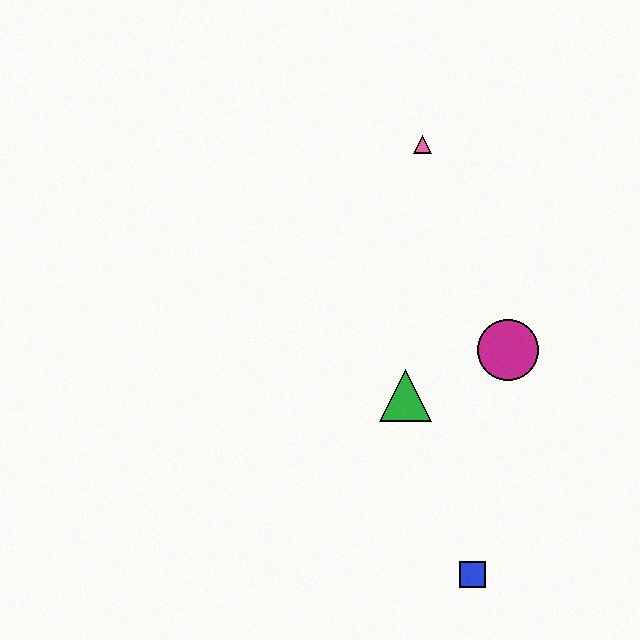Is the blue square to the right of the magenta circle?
No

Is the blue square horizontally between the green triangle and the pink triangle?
No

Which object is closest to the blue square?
The green triangle is closest to the blue square.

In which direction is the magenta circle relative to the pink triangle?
The magenta circle is below the pink triangle.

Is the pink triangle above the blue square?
Yes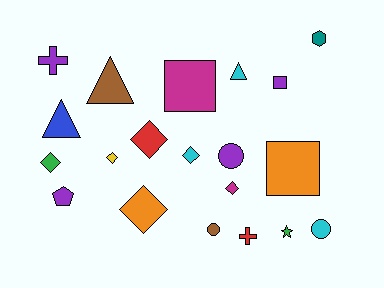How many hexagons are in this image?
There is 1 hexagon.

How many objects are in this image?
There are 20 objects.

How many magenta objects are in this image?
There are 2 magenta objects.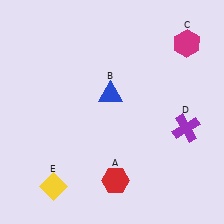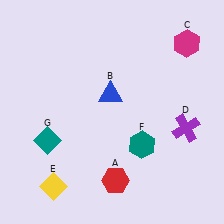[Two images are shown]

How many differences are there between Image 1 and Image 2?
There are 2 differences between the two images.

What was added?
A teal hexagon (F), a teal diamond (G) were added in Image 2.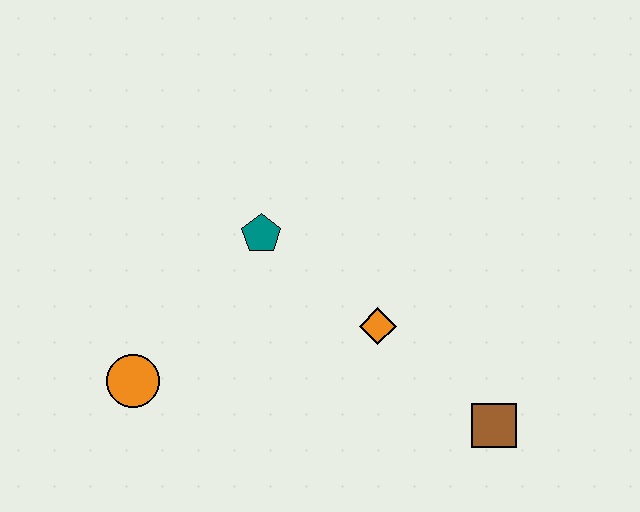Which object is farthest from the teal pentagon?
The brown square is farthest from the teal pentagon.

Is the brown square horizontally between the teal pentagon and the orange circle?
No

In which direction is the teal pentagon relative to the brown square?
The teal pentagon is to the left of the brown square.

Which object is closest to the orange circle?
The teal pentagon is closest to the orange circle.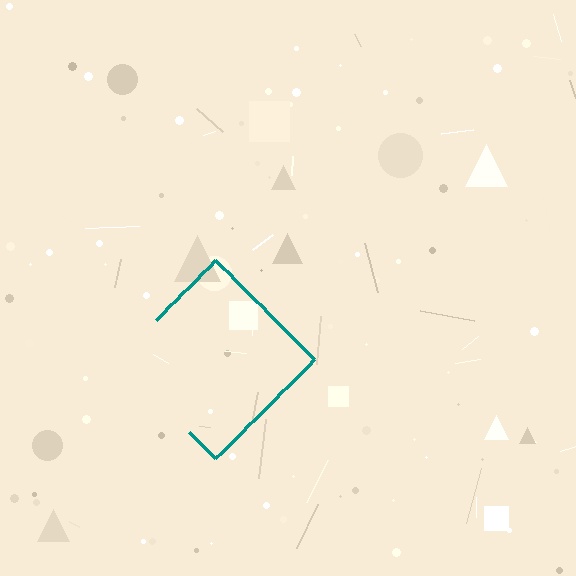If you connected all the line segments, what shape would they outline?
They would outline a diamond.